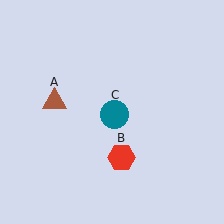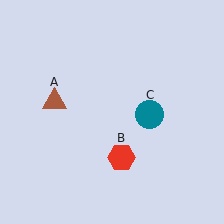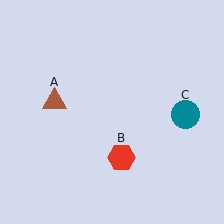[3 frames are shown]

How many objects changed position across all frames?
1 object changed position: teal circle (object C).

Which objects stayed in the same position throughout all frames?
Brown triangle (object A) and red hexagon (object B) remained stationary.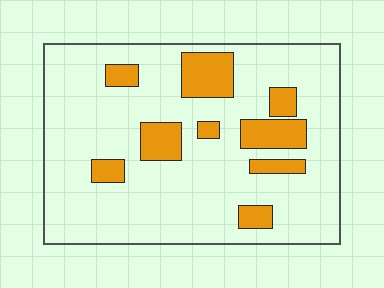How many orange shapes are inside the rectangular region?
9.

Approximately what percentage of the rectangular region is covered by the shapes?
Approximately 20%.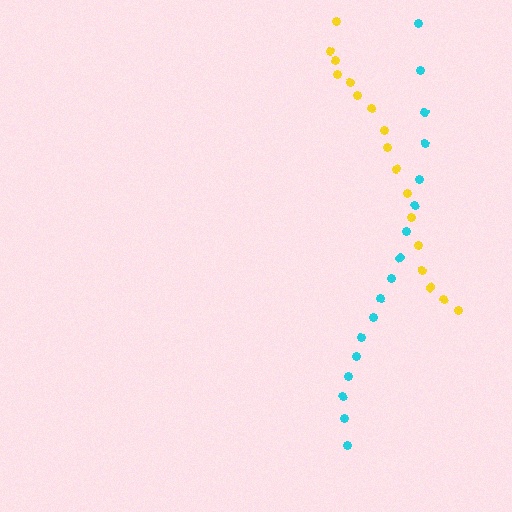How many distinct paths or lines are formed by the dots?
There are 2 distinct paths.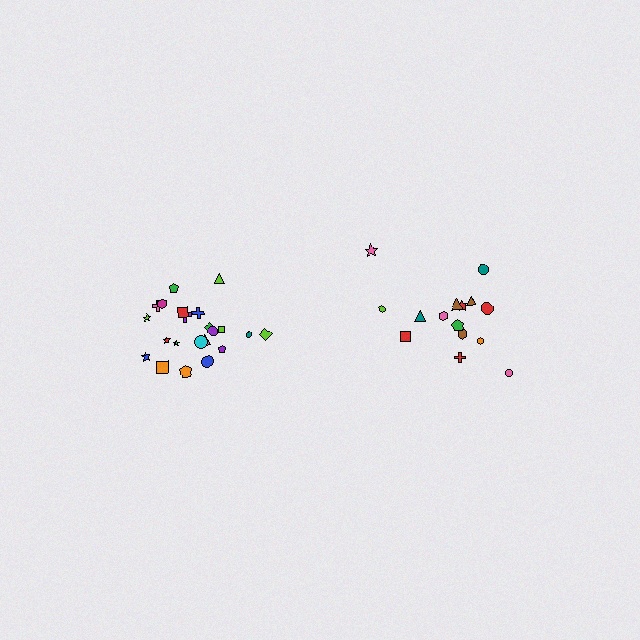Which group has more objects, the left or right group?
The left group.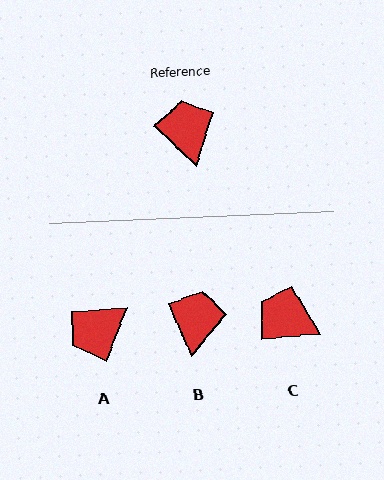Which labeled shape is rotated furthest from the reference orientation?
A, about 112 degrees away.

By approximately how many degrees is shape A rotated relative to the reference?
Approximately 112 degrees counter-clockwise.